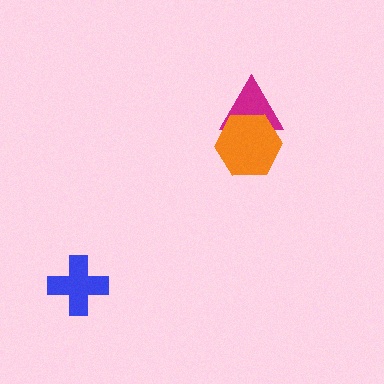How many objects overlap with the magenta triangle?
1 object overlaps with the magenta triangle.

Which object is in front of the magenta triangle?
The orange hexagon is in front of the magenta triangle.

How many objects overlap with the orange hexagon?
1 object overlaps with the orange hexagon.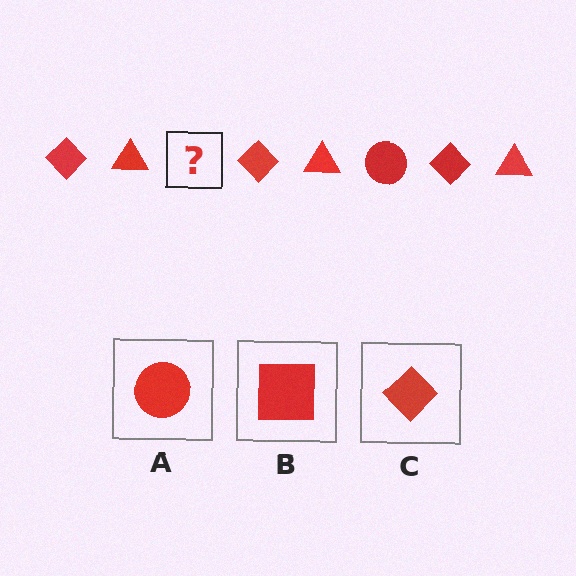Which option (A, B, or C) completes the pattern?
A.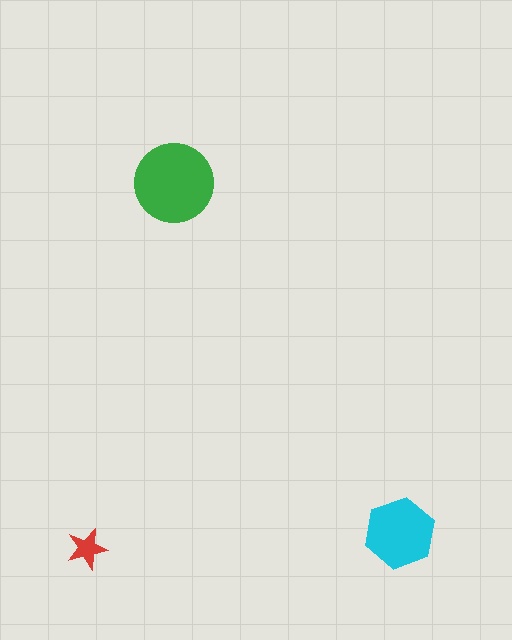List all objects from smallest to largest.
The red star, the cyan hexagon, the green circle.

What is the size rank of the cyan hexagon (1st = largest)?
2nd.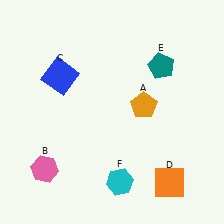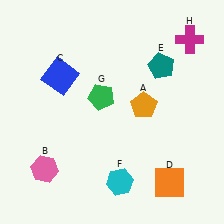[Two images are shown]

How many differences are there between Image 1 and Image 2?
There are 2 differences between the two images.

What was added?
A green pentagon (G), a magenta cross (H) were added in Image 2.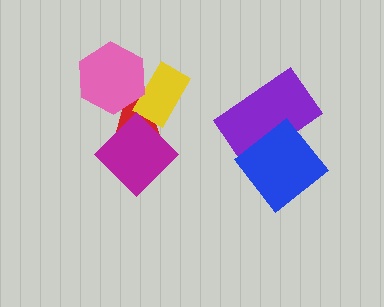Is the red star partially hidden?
Yes, it is partially covered by another shape.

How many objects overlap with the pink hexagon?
2 objects overlap with the pink hexagon.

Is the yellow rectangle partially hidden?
Yes, it is partially covered by another shape.